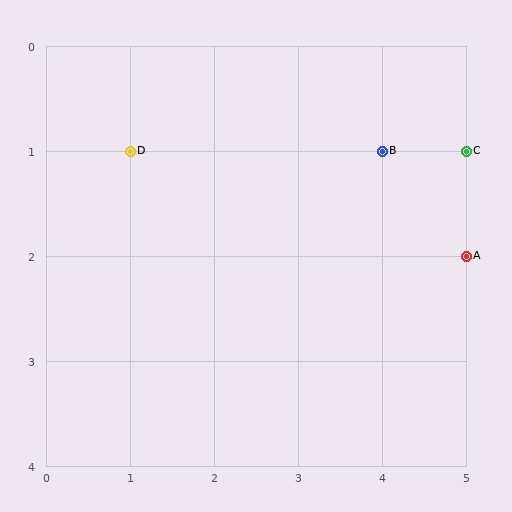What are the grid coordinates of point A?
Point A is at grid coordinates (5, 2).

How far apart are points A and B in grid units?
Points A and B are 1 column and 1 row apart (about 1.4 grid units diagonally).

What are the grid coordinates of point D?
Point D is at grid coordinates (1, 1).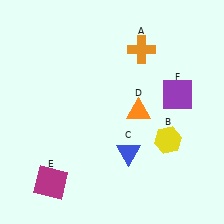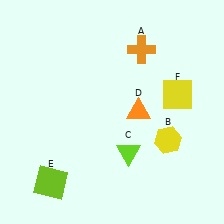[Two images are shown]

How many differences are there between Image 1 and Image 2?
There are 3 differences between the two images.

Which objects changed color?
C changed from blue to lime. E changed from magenta to lime. F changed from purple to yellow.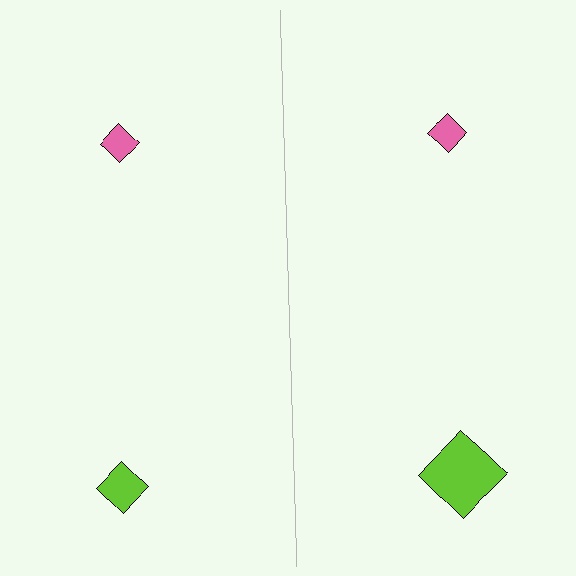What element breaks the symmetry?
The lime diamond on the right side has a different size than its mirror counterpart.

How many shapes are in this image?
There are 4 shapes in this image.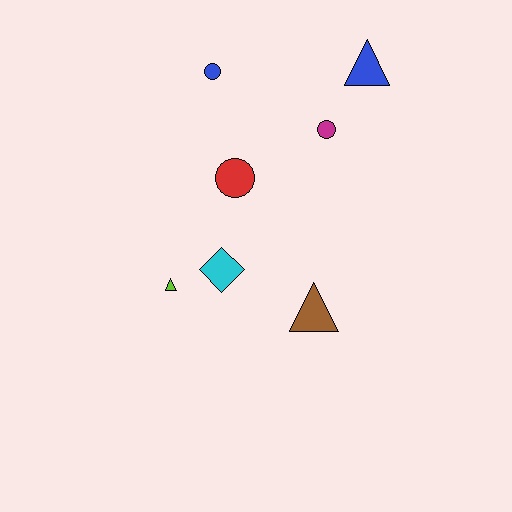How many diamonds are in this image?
There is 1 diamond.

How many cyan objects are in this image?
There is 1 cyan object.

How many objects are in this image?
There are 7 objects.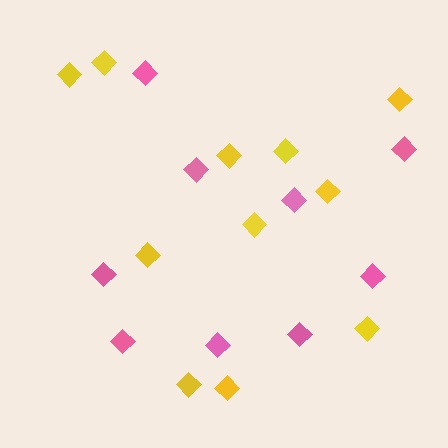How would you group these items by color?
There are 2 groups: one group of pink diamonds (9) and one group of yellow diamonds (11).